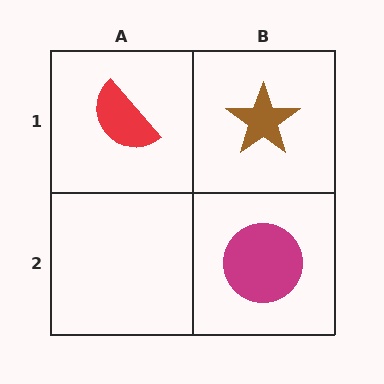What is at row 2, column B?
A magenta circle.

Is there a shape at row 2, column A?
No, that cell is empty.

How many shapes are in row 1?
2 shapes.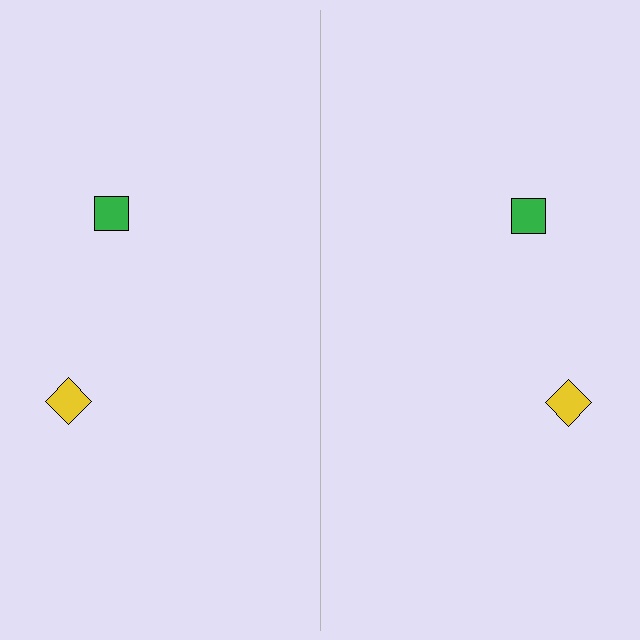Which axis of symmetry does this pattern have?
The pattern has a vertical axis of symmetry running through the center of the image.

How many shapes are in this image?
There are 4 shapes in this image.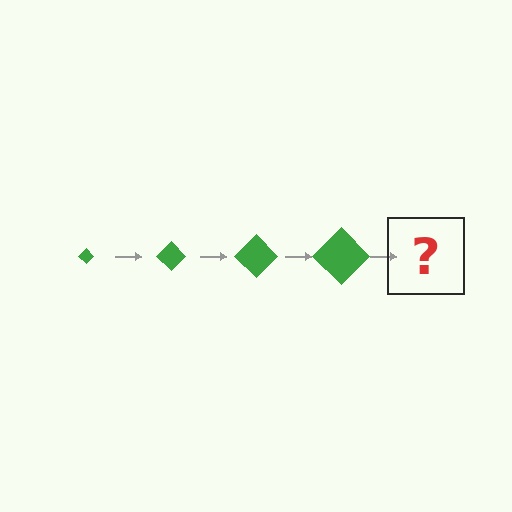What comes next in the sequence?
The next element should be a green diamond, larger than the previous one.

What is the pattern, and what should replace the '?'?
The pattern is that the diamond gets progressively larger each step. The '?' should be a green diamond, larger than the previous one.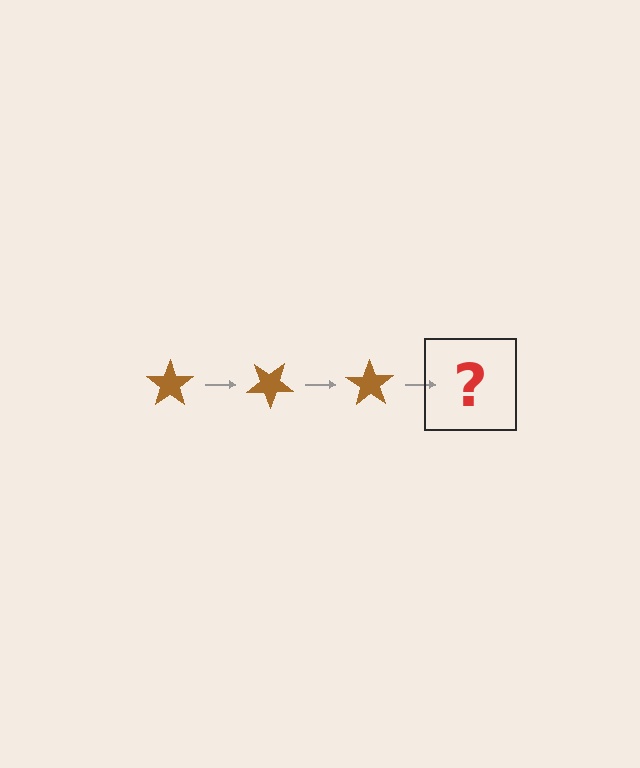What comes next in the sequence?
The next element should be a brown star rotated 105 degrees.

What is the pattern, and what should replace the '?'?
The pattern is that the star rotates 35 degrees each step. The '?' should be a brown star rotated 105 degrees.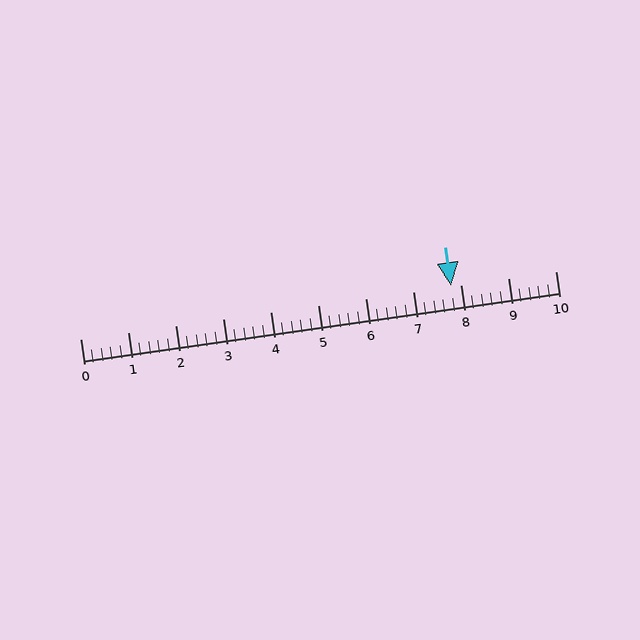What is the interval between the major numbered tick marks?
The major tick marks are spaced 1 units apart.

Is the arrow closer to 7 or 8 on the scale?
The arrow is closer to 8.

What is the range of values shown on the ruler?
The ruler shows values from 0 to 10.